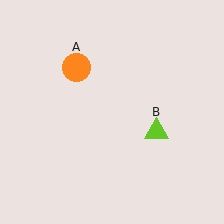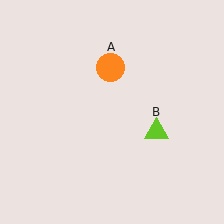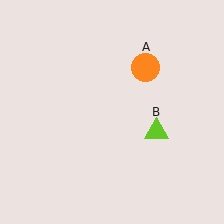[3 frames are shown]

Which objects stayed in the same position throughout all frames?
Lime triangle (object B) remained stationary.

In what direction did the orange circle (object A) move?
The orange circle (object A) moved right.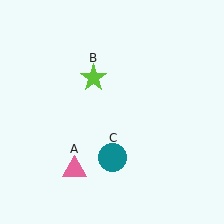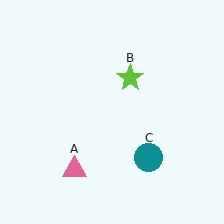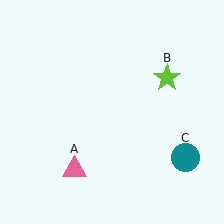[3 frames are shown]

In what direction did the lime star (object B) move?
The lime star (object B) moved right.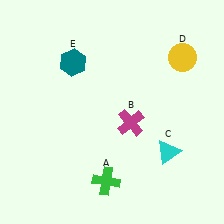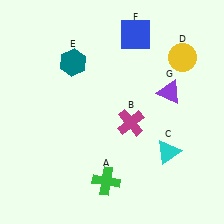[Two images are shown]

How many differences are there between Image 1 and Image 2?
There are 2 differences between the two images.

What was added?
A blue square (F), a purple triangle (G) were added in Image 2.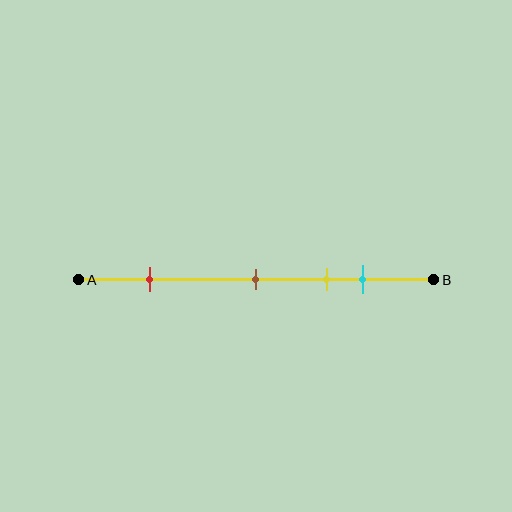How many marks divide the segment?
There are 4 marks dividing the segment.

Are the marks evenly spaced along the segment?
No, the marks are not evenly spaced.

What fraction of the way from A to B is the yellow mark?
The yellow mark is approximately 70% (0.7) of the way from A to B.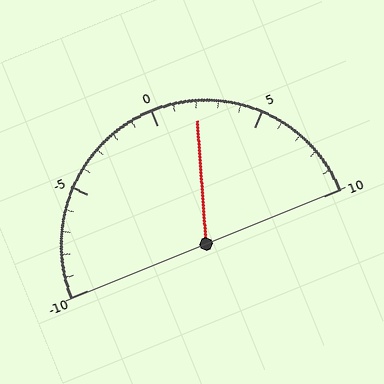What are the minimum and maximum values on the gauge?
The gauge ranges from -10 to 10.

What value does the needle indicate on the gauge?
The needle indicates approximately 2.